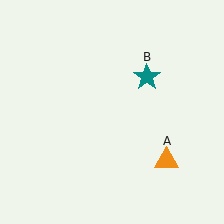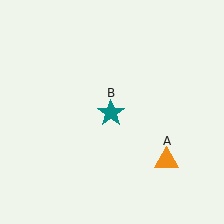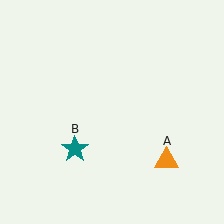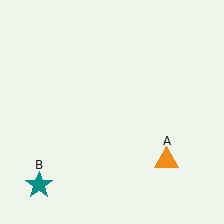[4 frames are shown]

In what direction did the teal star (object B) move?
The teal star (object B) moved down and to the left.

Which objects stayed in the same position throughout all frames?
Orange triangle (object A) remained stationary.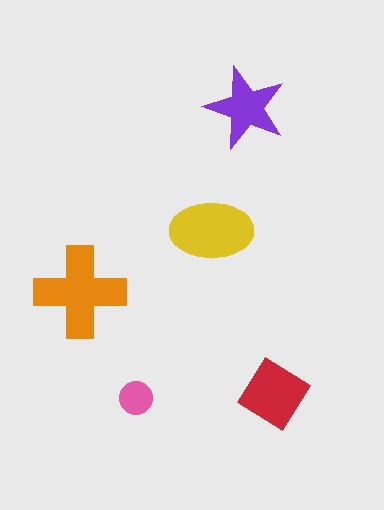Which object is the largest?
The orange cross.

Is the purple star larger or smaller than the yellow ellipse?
Smaller.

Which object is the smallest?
The pink circle.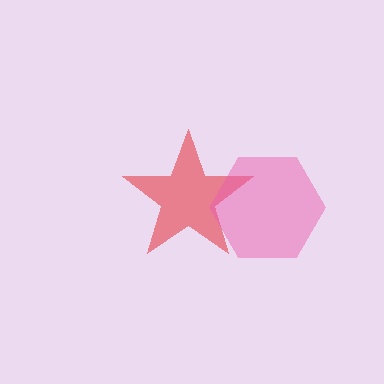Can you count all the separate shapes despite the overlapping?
Yes, there are 2 separate shapes.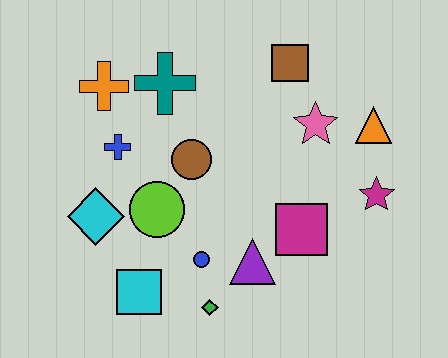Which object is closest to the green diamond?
The blue circle is closest to the green diamond.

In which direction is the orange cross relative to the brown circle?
The orange cross is to the left of the brown circle.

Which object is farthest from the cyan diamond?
The orange triangle is farthest from the cyan diamond.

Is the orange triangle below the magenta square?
No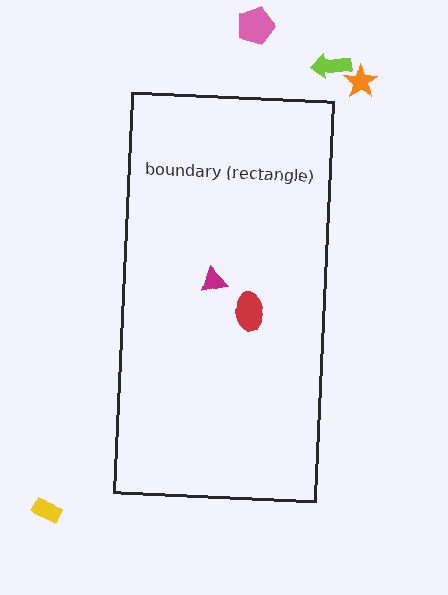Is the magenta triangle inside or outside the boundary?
Inside.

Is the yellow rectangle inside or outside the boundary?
Outside.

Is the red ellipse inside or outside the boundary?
Inside.